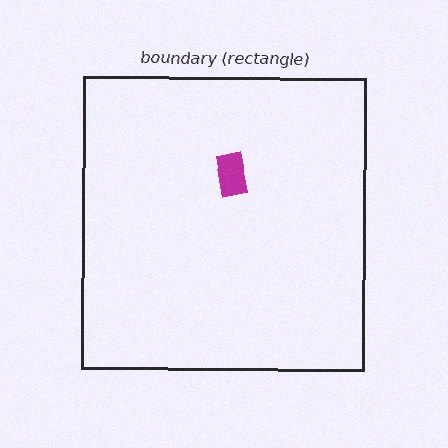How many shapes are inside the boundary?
1 inside, 0 outside.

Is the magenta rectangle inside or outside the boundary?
Inside.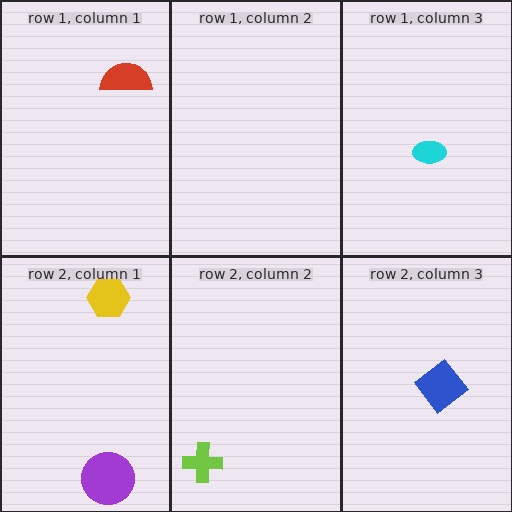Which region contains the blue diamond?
The row 2, column 3 region.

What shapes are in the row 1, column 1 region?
The red semicircle.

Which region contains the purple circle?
The row 2, column 1 region.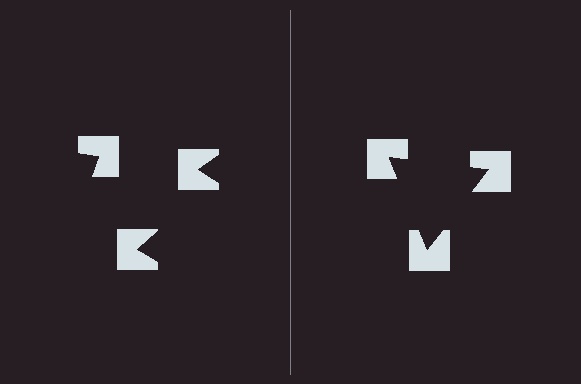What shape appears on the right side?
An illusory triangle.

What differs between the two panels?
The notched squares are positioned identically on both sides; only the wedge orientations differ. On the right they align to a triangle; on the left they are misaligned.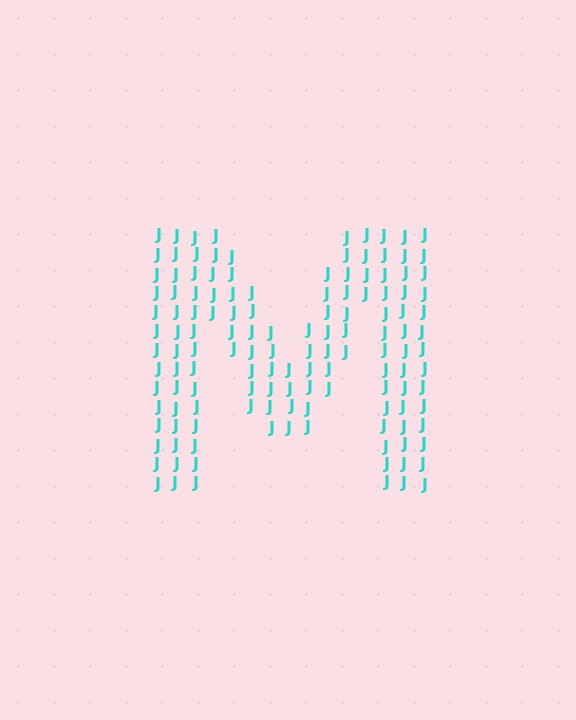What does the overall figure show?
The overall figure shows the letter M.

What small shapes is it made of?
It is made of small letter J's.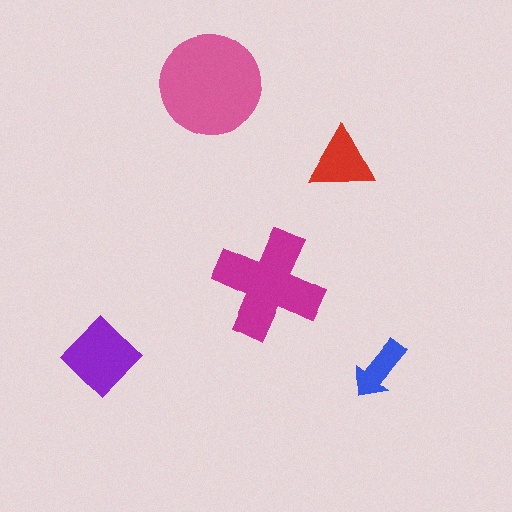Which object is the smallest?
The blue arrow.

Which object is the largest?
The pink circle.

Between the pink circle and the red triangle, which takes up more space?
The pink circle.